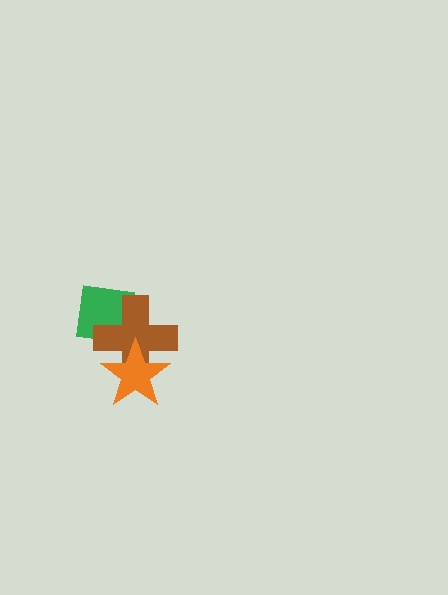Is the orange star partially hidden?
No, no other shape covers it.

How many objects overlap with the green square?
1 object overlaps with the green square.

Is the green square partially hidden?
Yes, it is partially covered by another shape.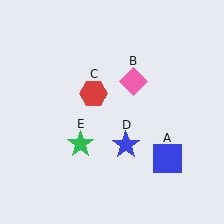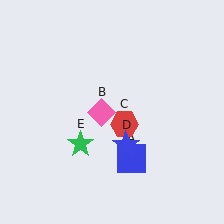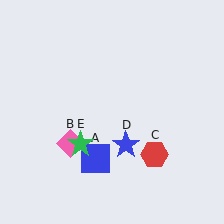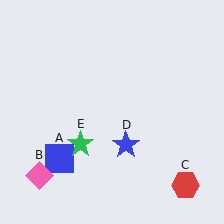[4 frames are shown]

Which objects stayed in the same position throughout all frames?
Blue star (object D) and green star (object E) remained stationary.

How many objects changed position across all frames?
3 objects changed position: blue square (object A), pink diamond (object B), red hexagon (object C).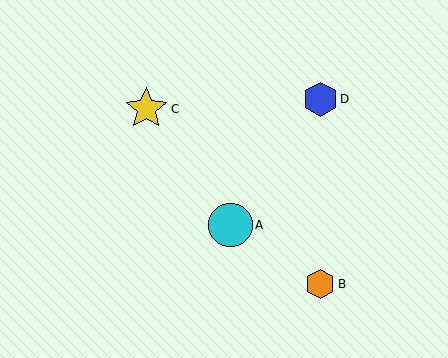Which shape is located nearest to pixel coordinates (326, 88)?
The blue hexagon (labeled D) at (321, 99) is nearest to that location.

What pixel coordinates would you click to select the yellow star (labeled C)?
Click at (146, 109) to select the yellow star C.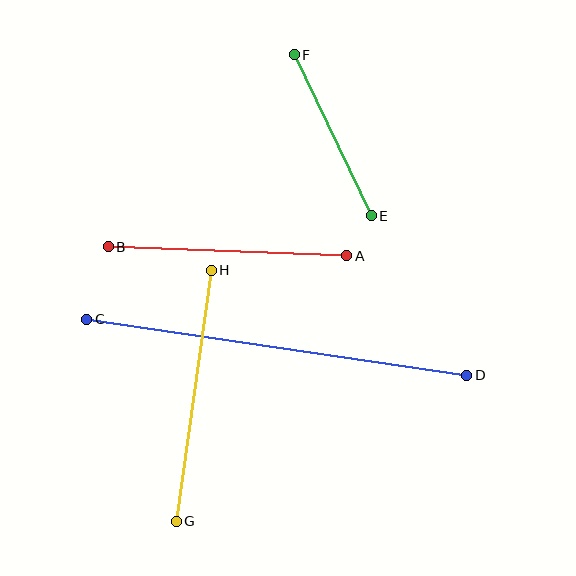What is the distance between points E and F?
The distance is approximately 179 pixels.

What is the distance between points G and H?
The distance is approximately 253 pixels.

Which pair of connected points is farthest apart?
Points C and D are farthest apart.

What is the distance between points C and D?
The distance is approximately 384 pixels.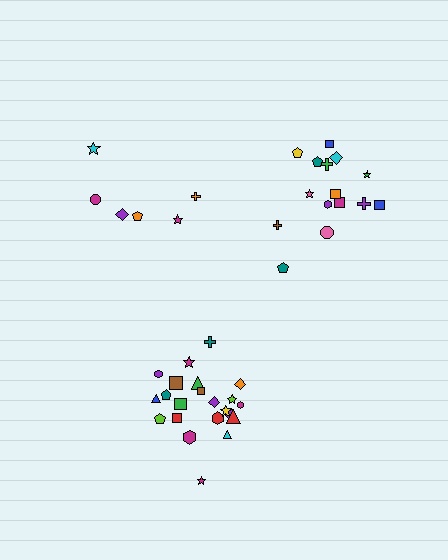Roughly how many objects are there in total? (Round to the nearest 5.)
Roughly 45 objects in total.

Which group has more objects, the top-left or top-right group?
The top-right group.